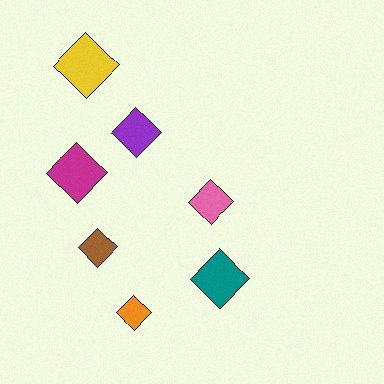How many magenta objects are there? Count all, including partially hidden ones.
There is 1 magenta object.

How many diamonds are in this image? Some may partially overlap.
There are 7 diamonds.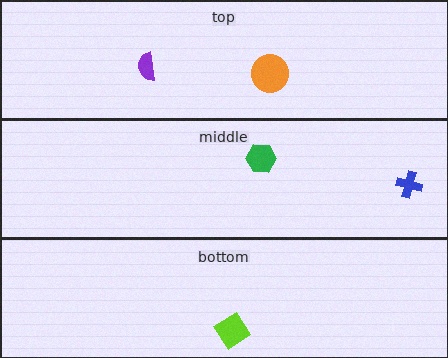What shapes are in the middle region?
The green hexagon, the blue cross.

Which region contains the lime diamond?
The bottom region.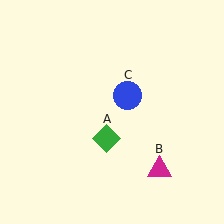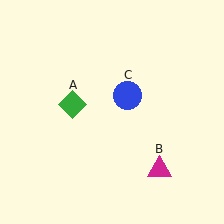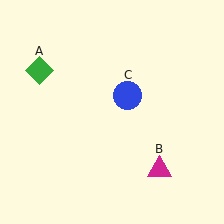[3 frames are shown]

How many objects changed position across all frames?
1 object changed position: green diamond (object A).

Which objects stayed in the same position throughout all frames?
Magenta triangle (object B) and blue circle (object C) remained stationary.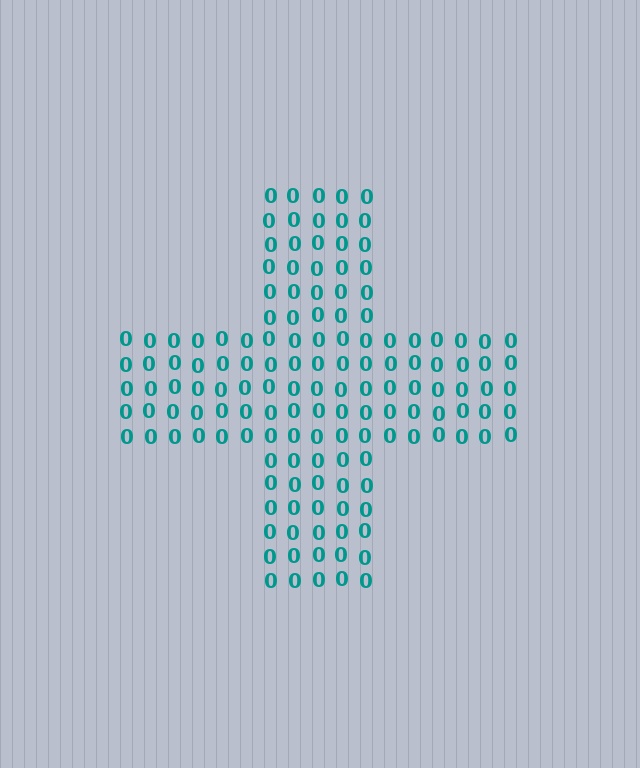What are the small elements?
The small elements are digit 0's.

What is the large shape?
The large shape is a cross.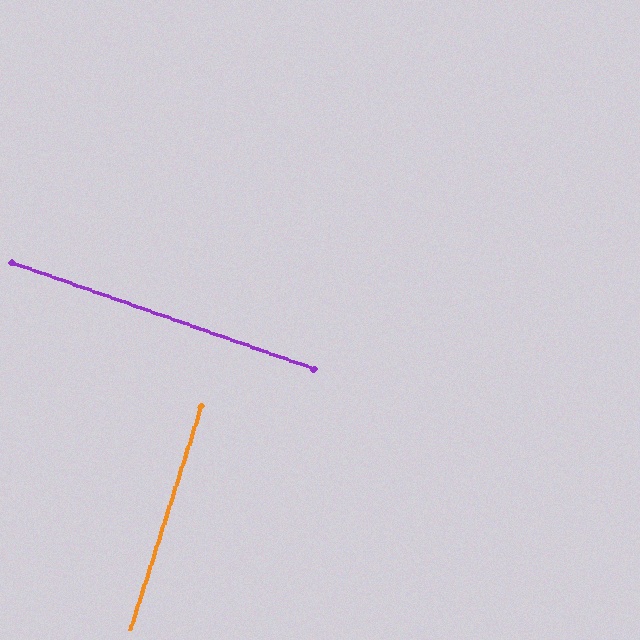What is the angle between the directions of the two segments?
Approximately 88 degrees.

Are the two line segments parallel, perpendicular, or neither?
Perpendicular — they meet at approximately 88°.